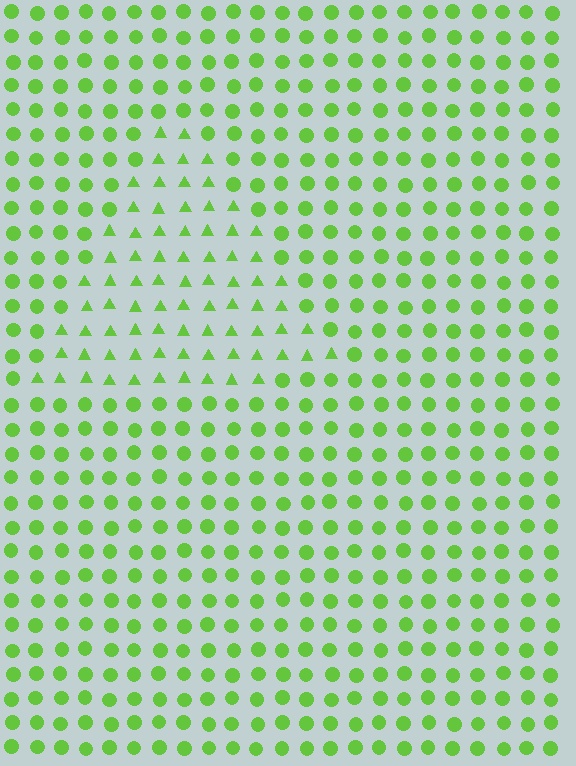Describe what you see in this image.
The image is filled with small lime elements arranged in a uniform grid. A triangle-shaped region contains triangles, while the surrounding area contains circles. The boundary is defined purely by the change in element shape.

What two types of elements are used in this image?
The image uses triangles inside the triangle region and circles outside it.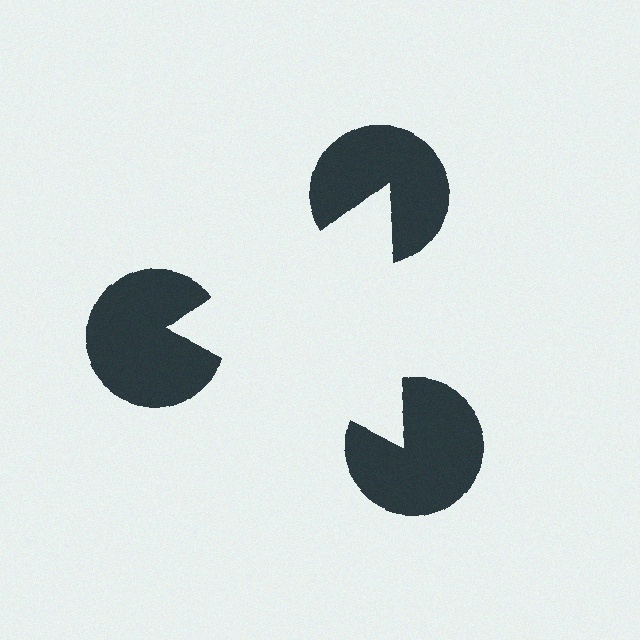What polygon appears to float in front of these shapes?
An illusory triangle — its edges are inferred from the aligned wedge cuts in the pac-man discs, not physically drawn.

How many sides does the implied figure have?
3 sides.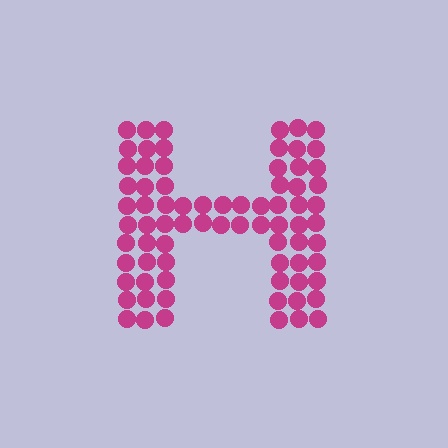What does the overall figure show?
The overall figure shows the letter H.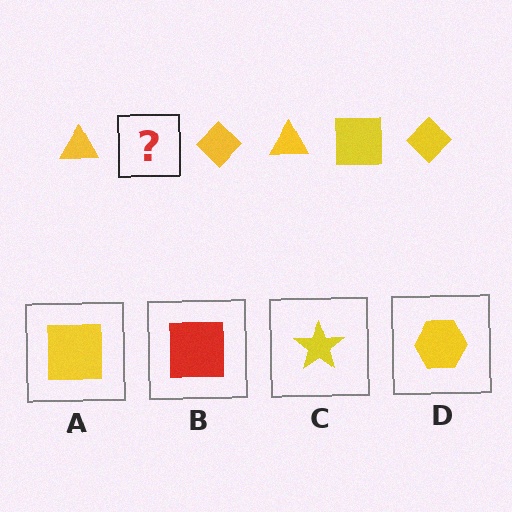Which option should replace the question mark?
Option A.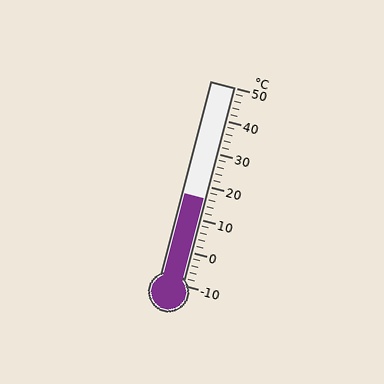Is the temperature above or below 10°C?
The temperature is above 10°C.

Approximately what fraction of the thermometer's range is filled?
The thermometer is filled to approximately 45% of its range.